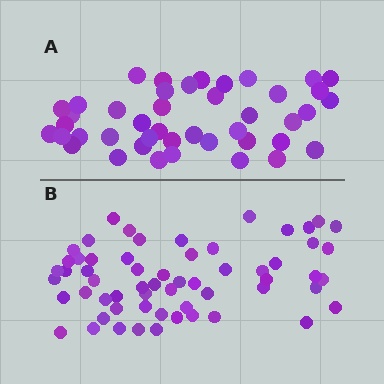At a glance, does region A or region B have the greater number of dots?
Region B (the bottom region) has more dots.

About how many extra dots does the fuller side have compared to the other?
Region B has approximately 15 more dots than region A.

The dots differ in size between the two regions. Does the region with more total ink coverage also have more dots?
No. Region A has more total ink coverage because its dots are larger, but region B actually contains more individual dots. Total area can be misleading — the number of items is what matters here.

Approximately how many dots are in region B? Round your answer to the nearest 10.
About 60 dots.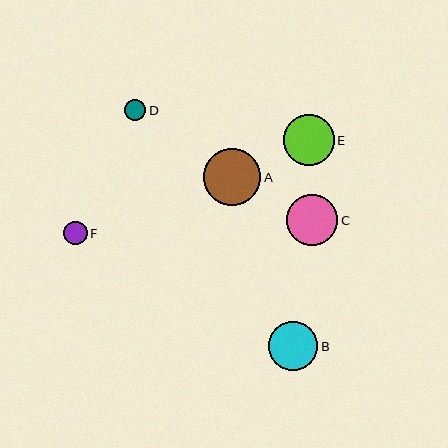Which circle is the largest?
Circle A is the largest with a size of approximately 57 pixels.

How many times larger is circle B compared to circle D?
Circle B is approximately 2.3 times the size of circle D.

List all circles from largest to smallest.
From largest to smallest: A, C, E, B, F, D.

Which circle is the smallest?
Circle D is the smallest with a size of approximately 21 pixels.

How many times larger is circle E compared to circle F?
Circle E is approximately 2.2 times the size of circle F.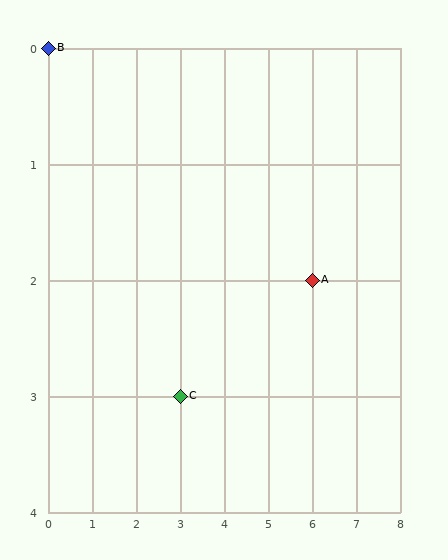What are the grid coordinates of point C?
Point C is at grid coordinates (3, 3).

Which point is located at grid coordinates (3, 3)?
Point C is at (3, 3).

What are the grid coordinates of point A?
Point A is at grid coordinates (6, 2).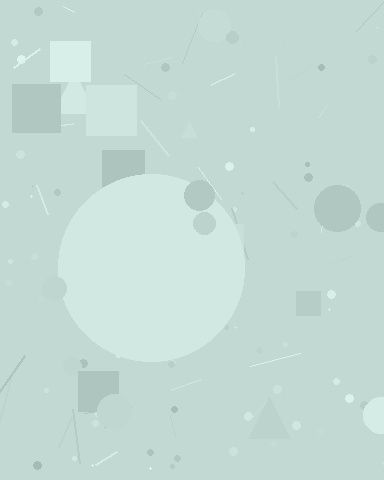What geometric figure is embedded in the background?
A circle is embedded in the background.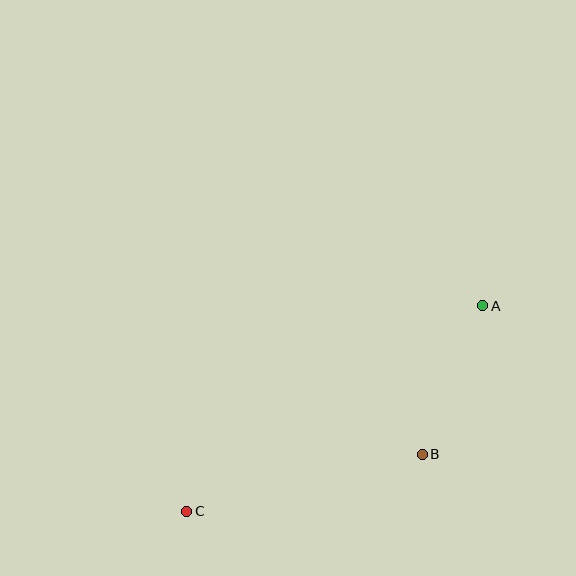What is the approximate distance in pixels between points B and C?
The distance between B and C is approximately 242 pixels.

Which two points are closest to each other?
Points A and B are closest to each other.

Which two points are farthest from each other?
Points A and C are farthest from each other.